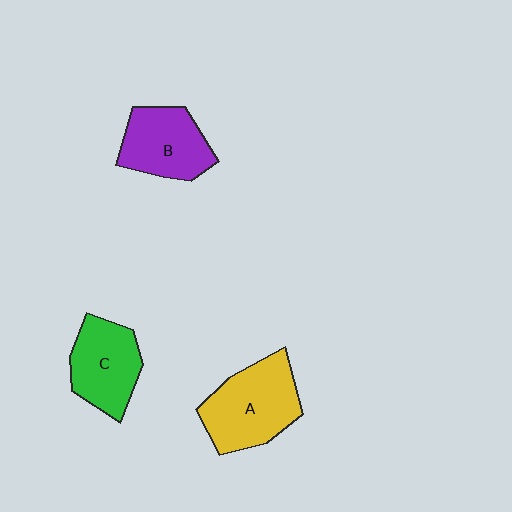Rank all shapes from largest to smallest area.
From largest to smallest: A (yellow), B (purple), C (green).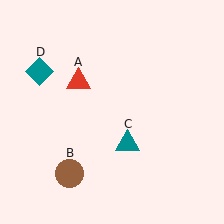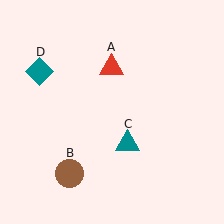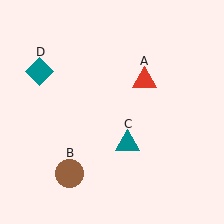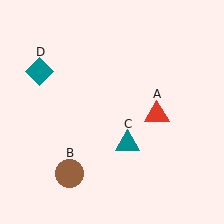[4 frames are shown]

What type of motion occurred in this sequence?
The red triangle (object A) rotated clockwise around the center of the scene.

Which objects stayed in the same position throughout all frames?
Brown circle (object B) and teal triangle (object C) and teal diamond (object D) remained stationary.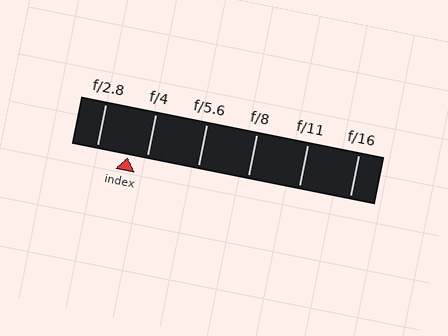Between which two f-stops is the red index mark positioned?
The index mark is between f/2.8 and f/4.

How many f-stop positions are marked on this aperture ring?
There are 6 f-stop positions marked.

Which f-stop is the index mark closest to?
The index mark is closest to f/4.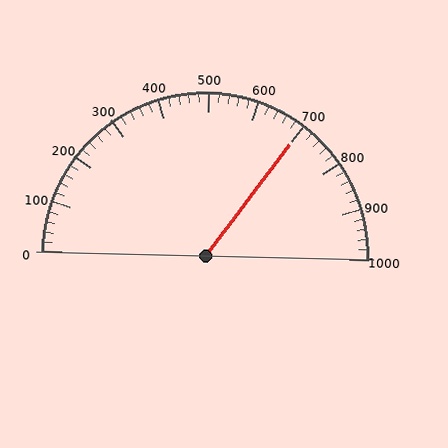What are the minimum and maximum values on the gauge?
The gauge ranges from 0 to 1000.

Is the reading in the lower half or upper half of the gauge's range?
The reading is in the upper half of the range (0 to 1000).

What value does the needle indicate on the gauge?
The needle indicates approximately 700.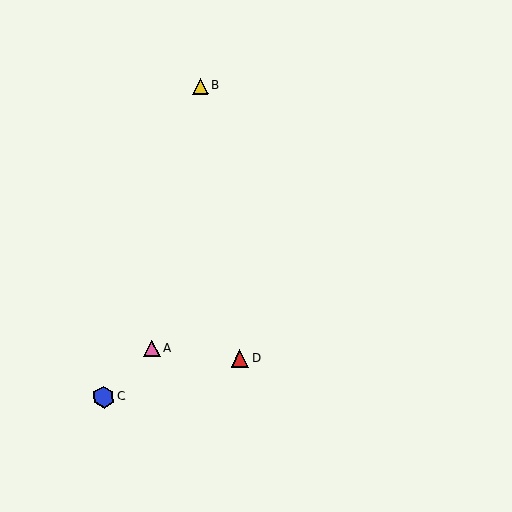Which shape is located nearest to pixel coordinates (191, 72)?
The yellow triangle (labeled B) at (201, 86) is nearest to that location.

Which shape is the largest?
The blue hexagon (labeled C) is the largest.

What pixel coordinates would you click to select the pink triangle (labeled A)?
Click at (152, 348) to select the pink triangle A.